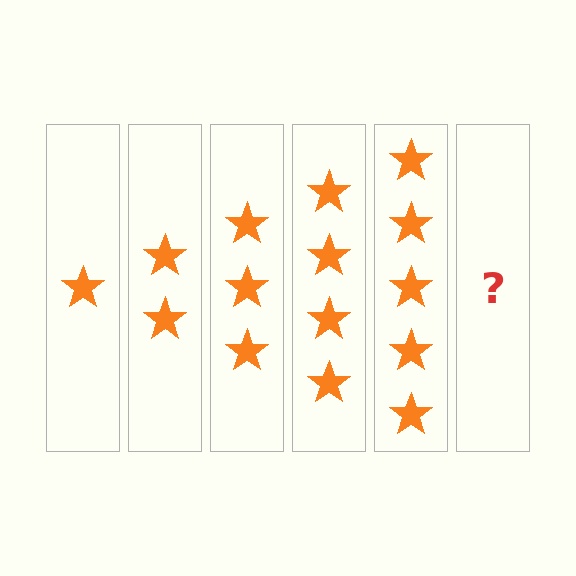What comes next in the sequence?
The next element should be 6 stars.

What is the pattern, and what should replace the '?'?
The pattern is that each step adds one more star. The '?' should be 6 stars.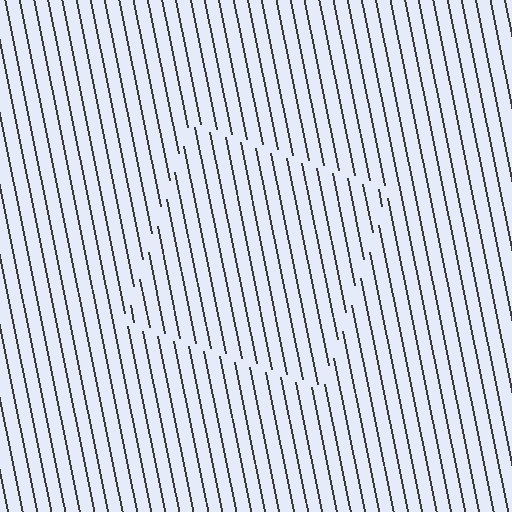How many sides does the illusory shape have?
4 sides — the line-ends trace a square.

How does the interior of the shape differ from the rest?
The interior of the shape contains the same grating, shifted by half a period — the contour is defined by the phase discontinuity where line-ends from the inner and outer gratings abut.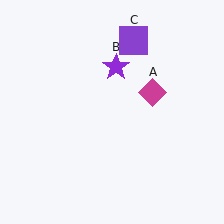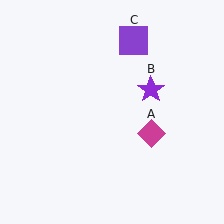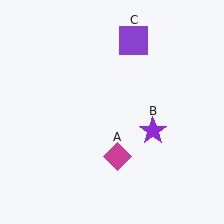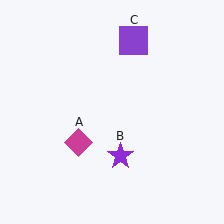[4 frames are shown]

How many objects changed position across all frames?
2 objects changed position: magenta diamond (object A), purple star (object B).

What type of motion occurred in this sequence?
The magenta diamond (object A), purple star (object B) rotated clockwise around the center of the scene.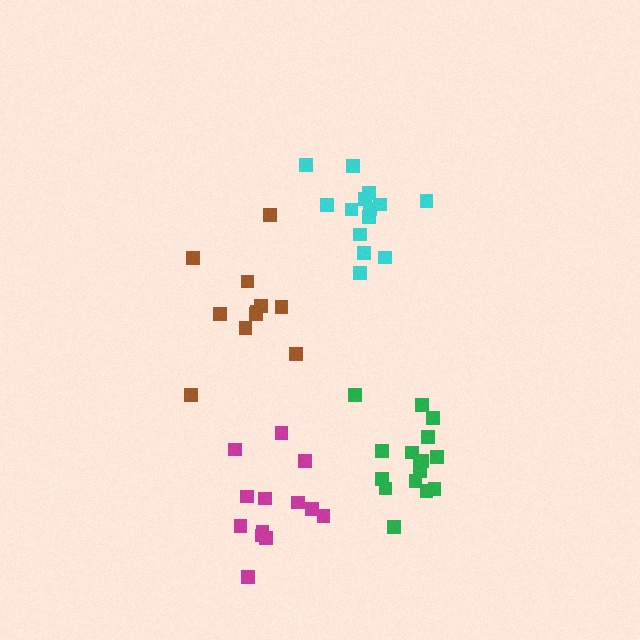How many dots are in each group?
Group 1: 16 dots, Group 2: 13 dots, Group 3: 11 dots, Group 4: 14 dots (54 total).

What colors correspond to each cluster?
The clusters are colored: green, magenta, brown, cyan.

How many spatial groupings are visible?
There are 4 spatial groupings.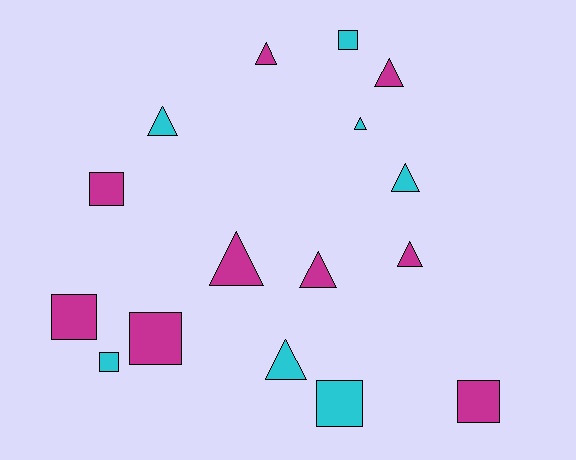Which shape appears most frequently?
Triangle, with 9 objects.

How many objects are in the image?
There are 16 objects.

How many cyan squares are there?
There are 3 cyan squares.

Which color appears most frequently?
Magenta, with 9 objects.